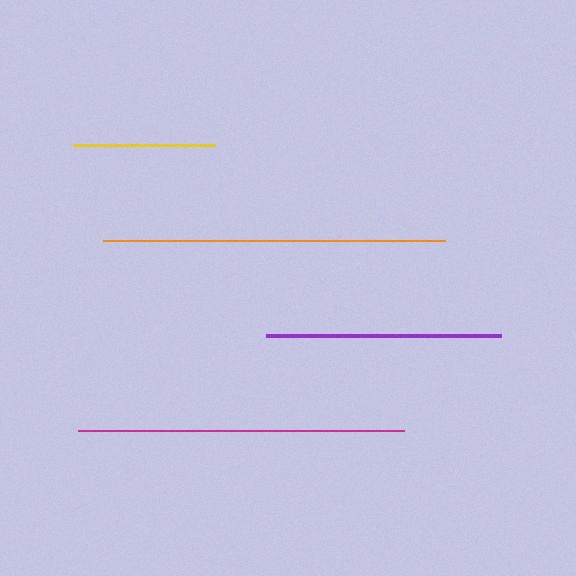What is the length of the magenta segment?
The magenta segment is approximately 326 pixels long.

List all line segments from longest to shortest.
From longest to shortest: orange, magenta, purple, yellow.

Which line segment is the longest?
The orange line is the longest at approximately 342 pixels.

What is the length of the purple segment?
The purple segment is approximately 235 pixels long.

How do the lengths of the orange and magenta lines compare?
The orange and magenta lines are approximately the same length.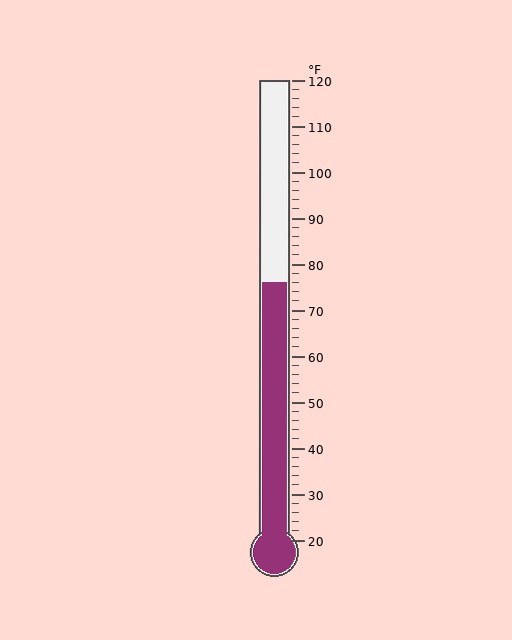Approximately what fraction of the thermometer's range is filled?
The thermometer is filled to approximately 55% of its range.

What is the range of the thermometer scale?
The thermometer scale ranges from 20°F to 120°F.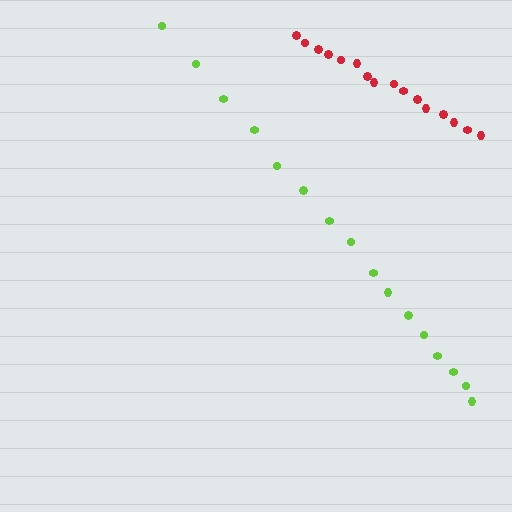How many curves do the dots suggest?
There are 2 distinct paths.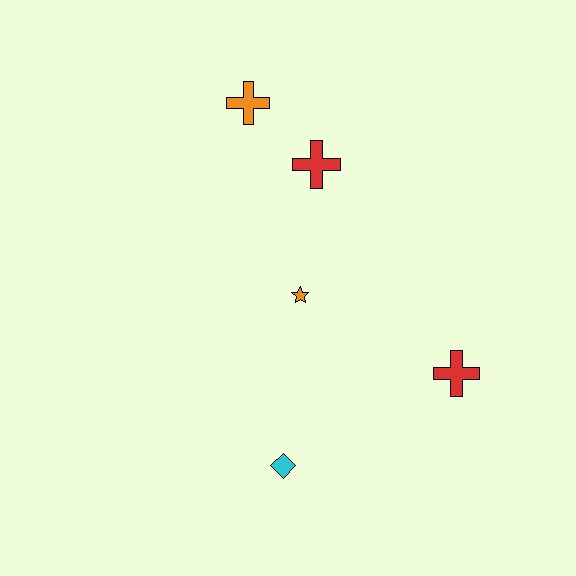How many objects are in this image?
There are 5 objects.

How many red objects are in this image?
There are 2 red objects.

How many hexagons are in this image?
There are no hexagons.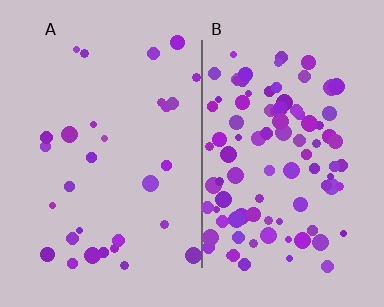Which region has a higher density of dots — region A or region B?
B (the right).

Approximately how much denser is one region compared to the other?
Approximately 3.1× — region B over region A.